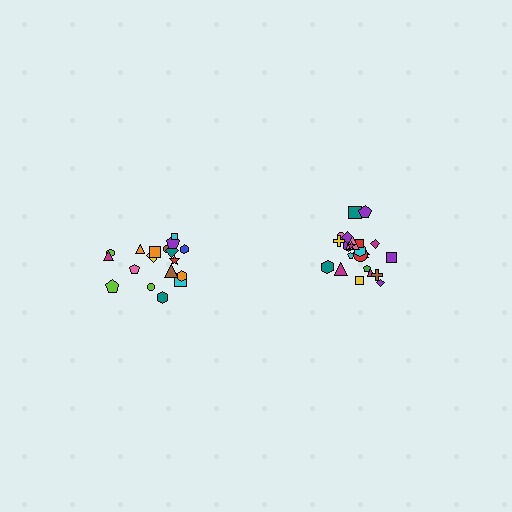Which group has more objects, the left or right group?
The right group.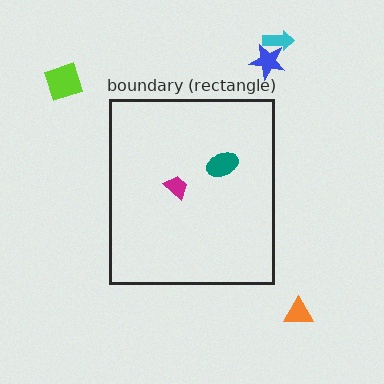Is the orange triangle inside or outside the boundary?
Outside.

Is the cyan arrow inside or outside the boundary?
Outside.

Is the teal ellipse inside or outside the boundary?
Inside.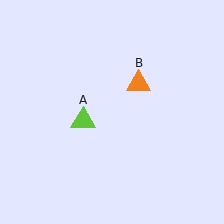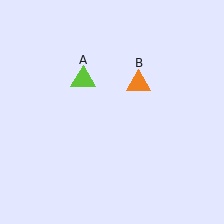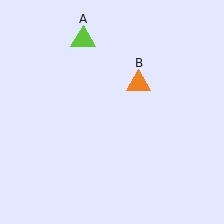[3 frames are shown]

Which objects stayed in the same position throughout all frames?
Orange triangle (object B) remained stationary.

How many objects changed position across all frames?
1 object changed position: lime triangle (object A).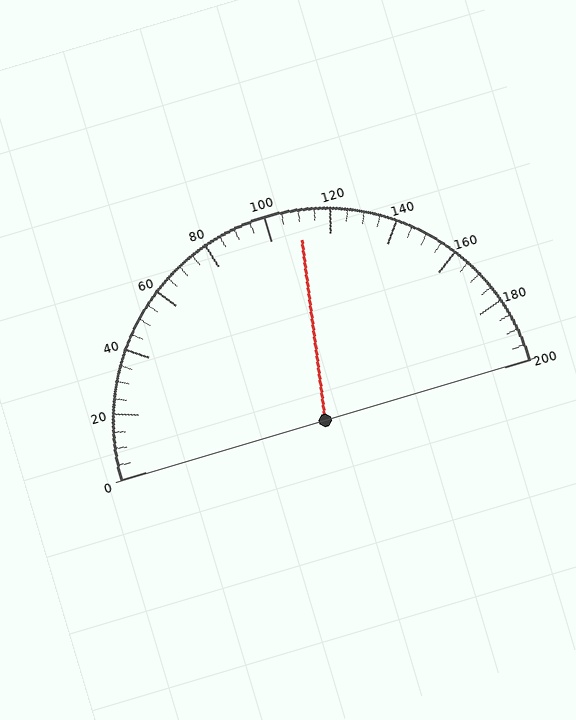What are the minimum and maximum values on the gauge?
The gauge ranges from 0 to 200.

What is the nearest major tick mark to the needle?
The nearest major tick mark is 120.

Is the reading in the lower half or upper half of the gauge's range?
The reading is in the upper half of the range (0 to 200).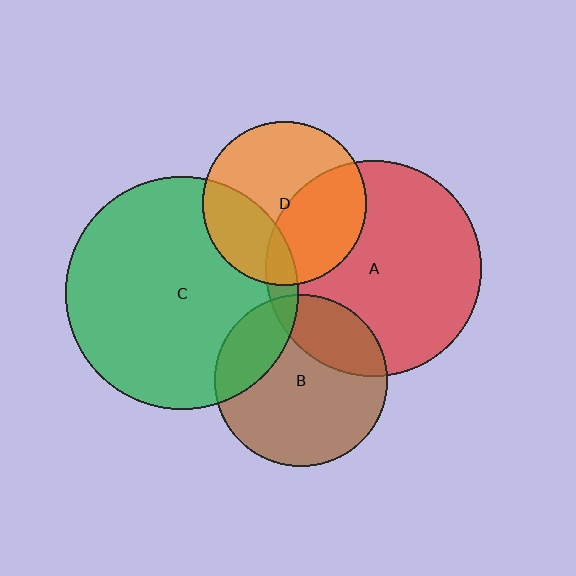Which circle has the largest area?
Circle C (green).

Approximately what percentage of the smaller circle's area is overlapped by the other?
Approximately 5%.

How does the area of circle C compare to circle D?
Approximately 2.0 times.